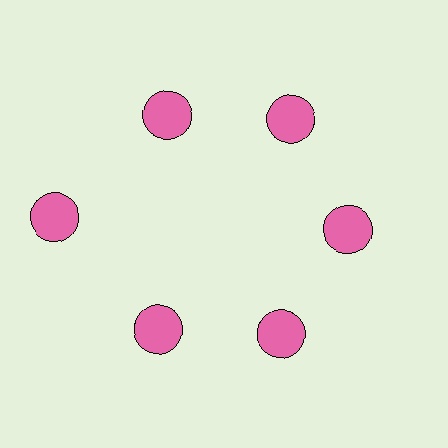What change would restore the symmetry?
The symmetry would be restored by moving it inward, back onto the ring so that all 6 circles sit at equal angles and equal distance from the center.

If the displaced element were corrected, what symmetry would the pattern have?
It would have 6-fold rotational symmetry — the pattern would map onto itself every 60 degrees.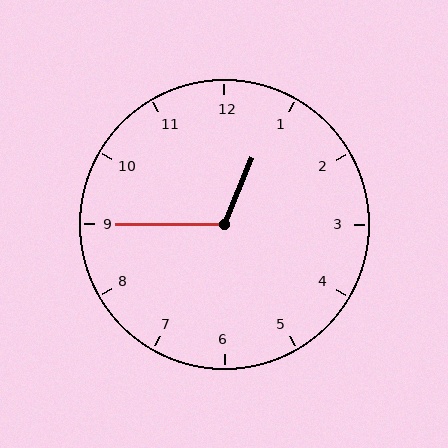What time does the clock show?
12:45.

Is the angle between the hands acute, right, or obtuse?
It is obtuse.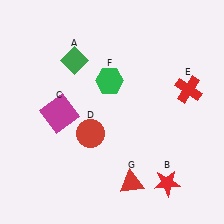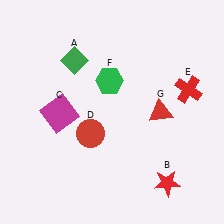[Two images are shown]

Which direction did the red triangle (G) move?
The red triangle (G) moved up.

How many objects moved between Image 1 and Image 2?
1 object moved between the two images.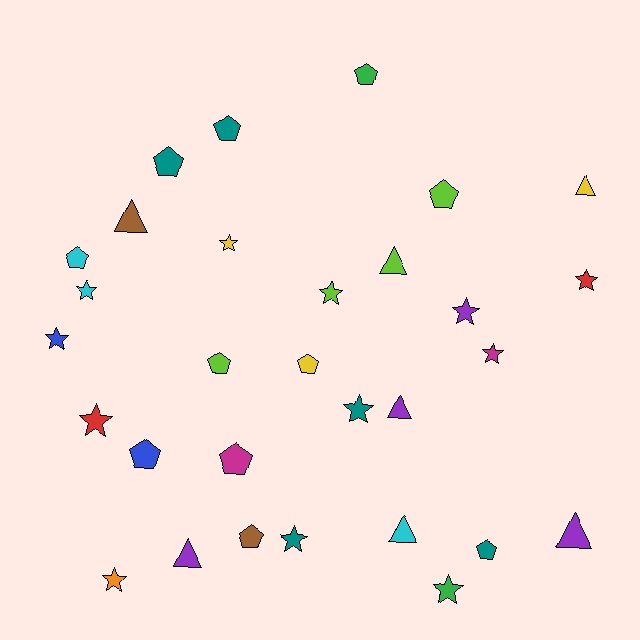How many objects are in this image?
There are 30 objects.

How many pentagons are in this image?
There are 11 pentagons.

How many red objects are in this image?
There are 2 red objects.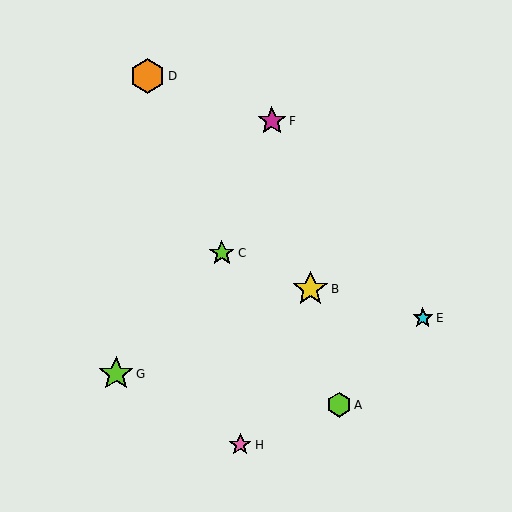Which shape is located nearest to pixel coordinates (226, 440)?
The pink star (labeled H) at (240, 445) is nearest to that location.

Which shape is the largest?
The yellow star (labeled B) is the largest.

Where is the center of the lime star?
The center of the lime star is at (116, 374).